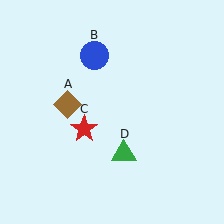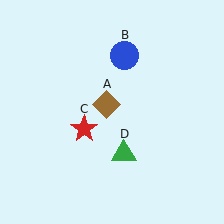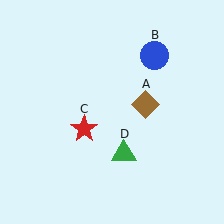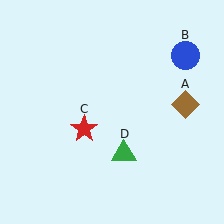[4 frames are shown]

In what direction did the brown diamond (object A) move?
The brown diamond (object A) moved right.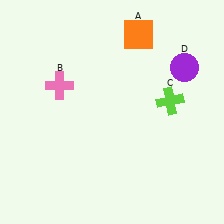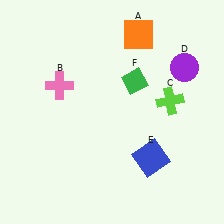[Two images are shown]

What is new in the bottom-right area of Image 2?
A blue square (E) was added in the bottom-right area of Image 2.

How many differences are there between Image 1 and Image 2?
There are 2 differences between the two images.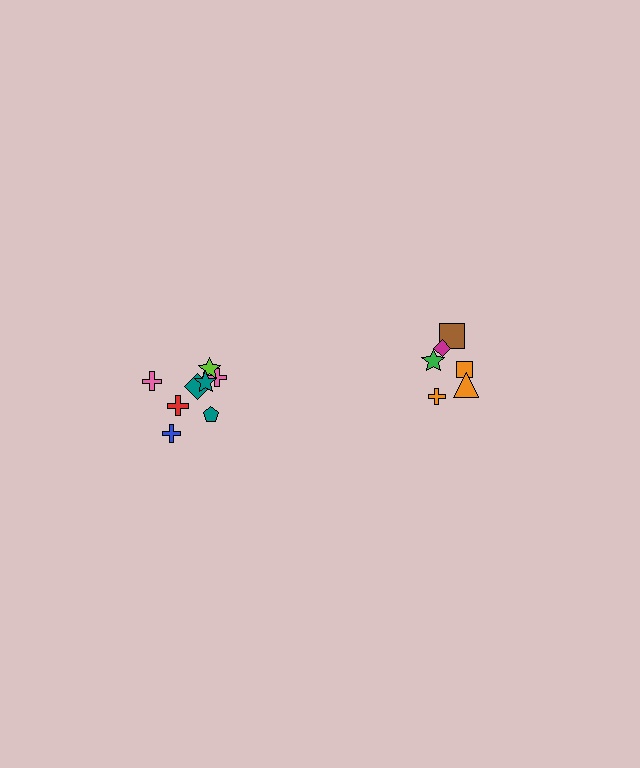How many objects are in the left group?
There are 8 objects.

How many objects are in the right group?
There are 6 objects.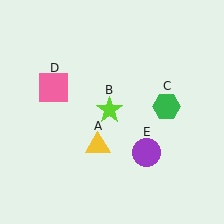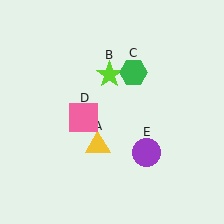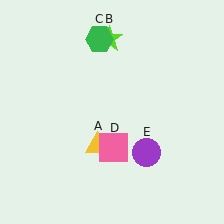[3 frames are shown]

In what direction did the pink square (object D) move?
The pink square (object D) moved down and to the right.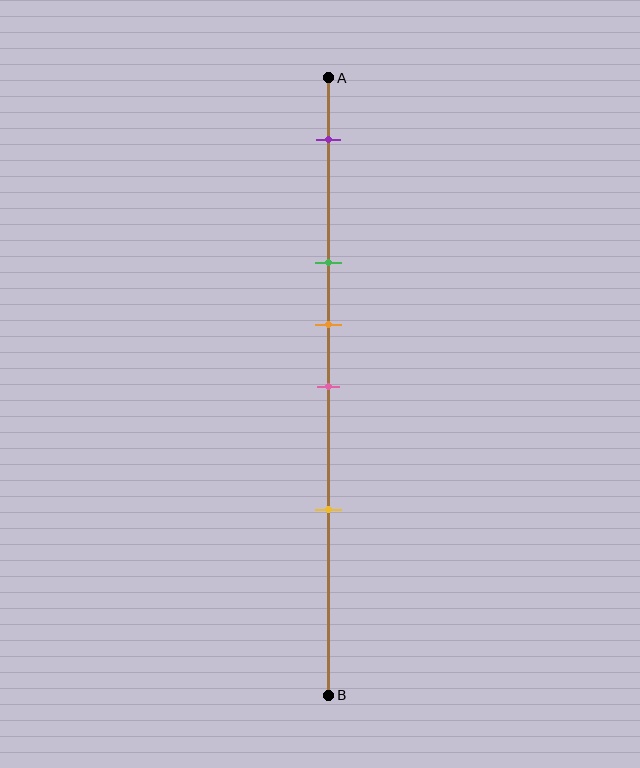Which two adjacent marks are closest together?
The orange and pink marks are the closest adjacent pair.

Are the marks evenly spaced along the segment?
No, the marks are not evenly spaced.